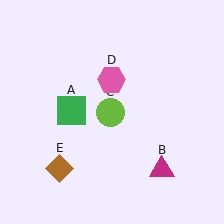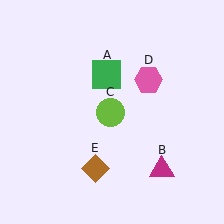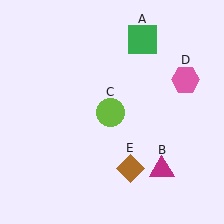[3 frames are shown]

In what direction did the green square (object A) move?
The green square (object A) moved up and to the right.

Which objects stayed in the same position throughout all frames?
Magenta triangle (object B) and lime circle (object C) remained stationary.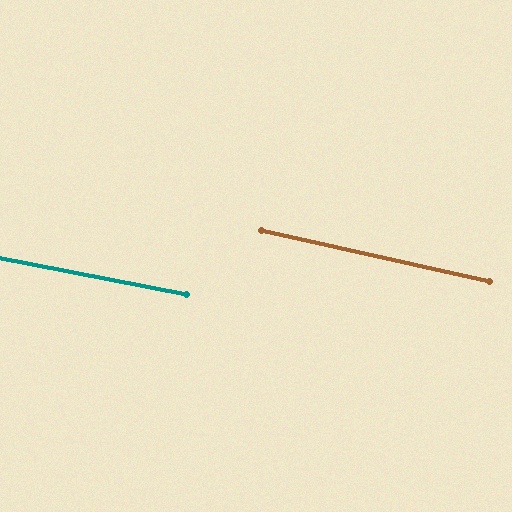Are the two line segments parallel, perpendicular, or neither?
Parallel — their directions differ by only 1.7°.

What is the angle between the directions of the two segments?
Approximately 2 degrees.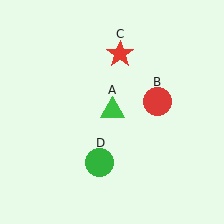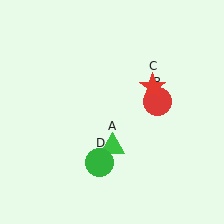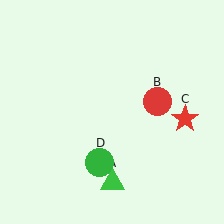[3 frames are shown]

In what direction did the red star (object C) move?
The red star (object C) moved down and to the right.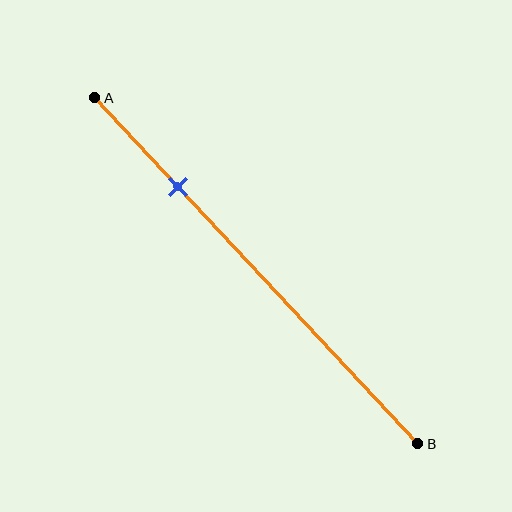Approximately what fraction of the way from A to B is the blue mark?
The blue mark is approximately 25% of the way from A to B.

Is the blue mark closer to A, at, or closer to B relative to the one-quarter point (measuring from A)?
The blue mark is approximately at the one-quarter point of segment AB.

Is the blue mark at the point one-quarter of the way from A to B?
Yes, the mark is approximately at the one-quarter point.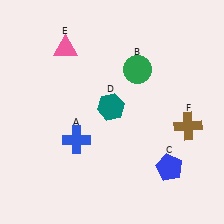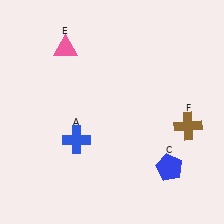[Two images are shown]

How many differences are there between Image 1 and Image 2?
There are 2 differences between the two images.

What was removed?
The green circle (B), the teal hexagon (D) were removed in Image 2.